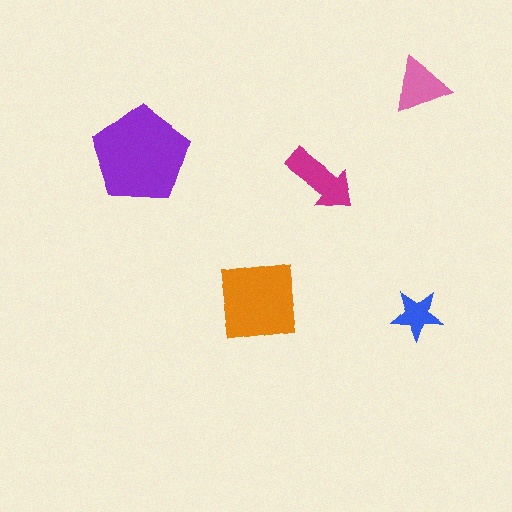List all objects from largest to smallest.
The purple pentagon, the orange square, the magenta arrow, the pink triangle, the blue star.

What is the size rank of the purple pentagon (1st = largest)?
1st.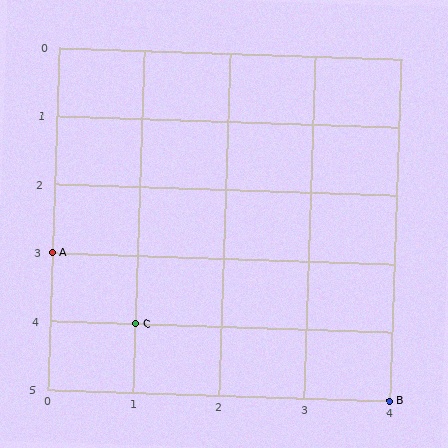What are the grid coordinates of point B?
Point B is at grid coordinates (4, 5).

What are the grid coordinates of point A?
Point A is at grid coordinates (0, 3).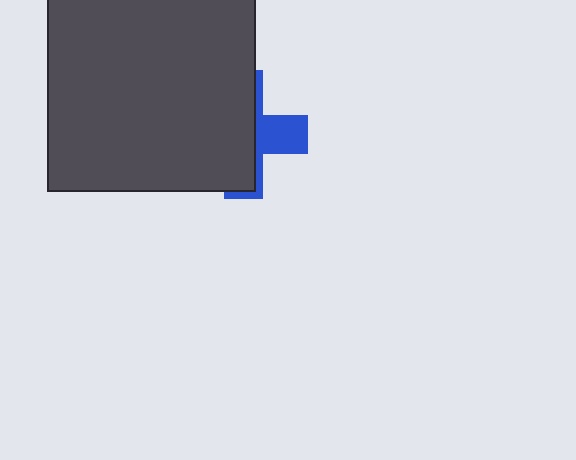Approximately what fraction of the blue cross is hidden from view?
Roughly 65% of the blue cross is hidden behind the dark gray rectangle.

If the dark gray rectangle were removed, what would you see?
You would see the complete blue cross.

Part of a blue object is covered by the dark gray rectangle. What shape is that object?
It is a cross.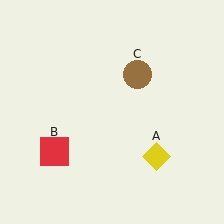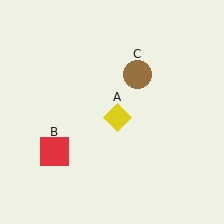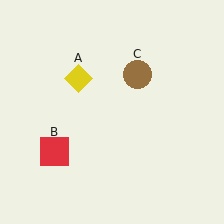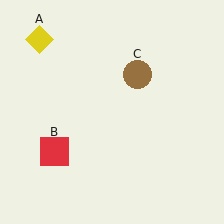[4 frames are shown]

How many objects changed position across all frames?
1 object changed position: yellow diamond (object A).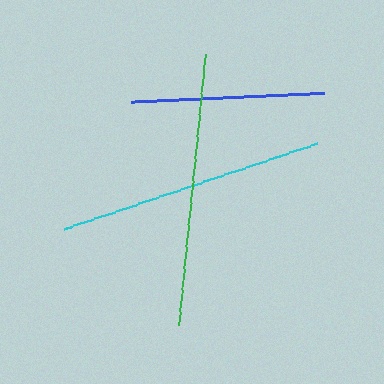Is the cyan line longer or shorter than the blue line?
The cyan line is longer than the blue line.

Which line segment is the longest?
The green line is the longest at approximately 272 pixels.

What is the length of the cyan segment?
The cyan segment is approximately 267 pixels long.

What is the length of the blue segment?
The blue segment is approximately 193 pixels long.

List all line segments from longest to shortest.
From longest to shortest: green, cyan, blue.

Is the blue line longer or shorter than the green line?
The green line is longer than the blue line.